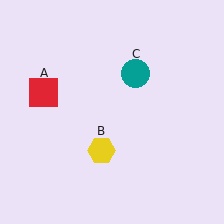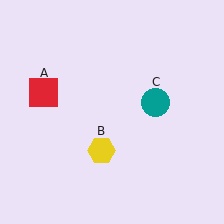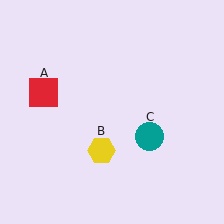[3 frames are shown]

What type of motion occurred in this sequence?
The teal circle (object C) rotated clockwise around the center of the scene.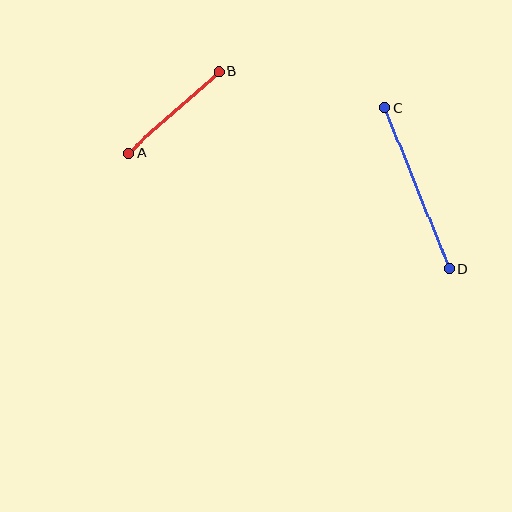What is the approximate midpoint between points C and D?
The midpoint is at approximately (417, 189) pixels.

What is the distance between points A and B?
The distance is approximately 122 pixels.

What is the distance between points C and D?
The distance is approximately 173 pixels.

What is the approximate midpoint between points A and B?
The midpoint is at approximately (174, 112) pixels.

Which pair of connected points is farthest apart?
Points C and D are farthest apart.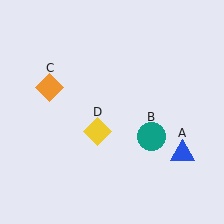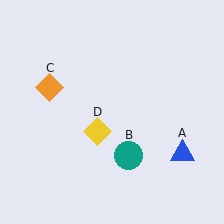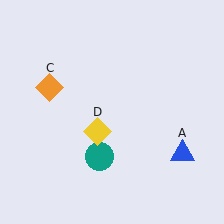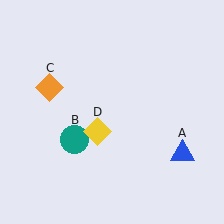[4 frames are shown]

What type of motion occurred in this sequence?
The teal circle (object B) rotated clockwise around the center of the scene.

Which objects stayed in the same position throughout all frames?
Blue triangle (object A) and orange diamond (object C) and yellow diamond (object D) remained stationary.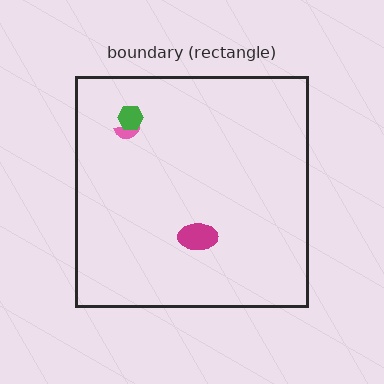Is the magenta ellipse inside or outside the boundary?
Inside.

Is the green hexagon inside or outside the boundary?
Inside.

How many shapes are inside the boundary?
3 inside, 0 outside.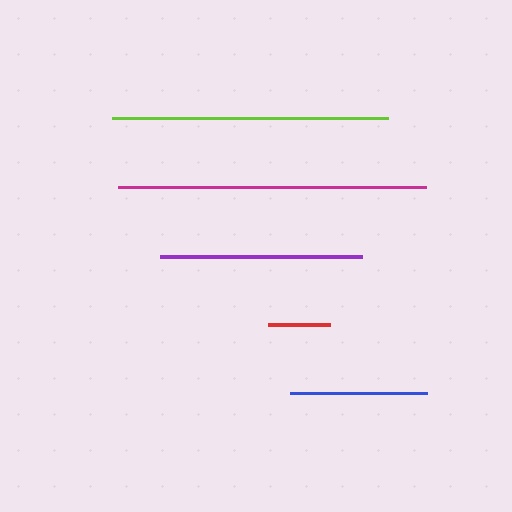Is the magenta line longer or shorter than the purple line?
The magenta line is longer than the purple line.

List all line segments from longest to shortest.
From longest to shortest: magenta, lime, purple, blue, red.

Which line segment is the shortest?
The red line is the shortest at approximately 63 pixels.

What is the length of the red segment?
The red segment is approximately 63 pixels long.